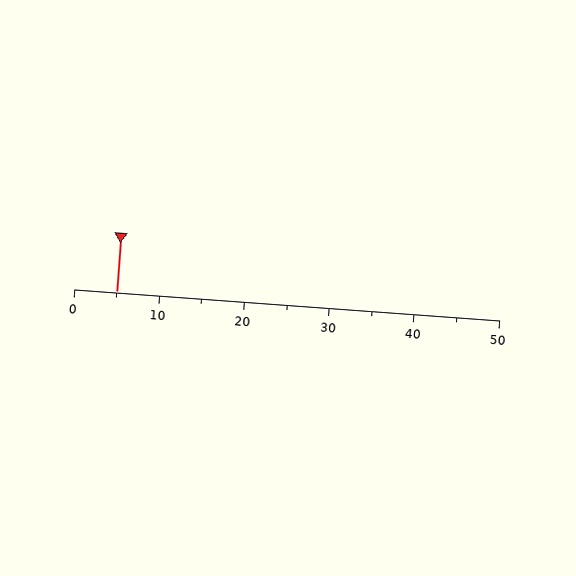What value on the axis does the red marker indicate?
The marker indicates approximately 5.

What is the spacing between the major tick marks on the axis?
The major ticks are spaced 10 apart.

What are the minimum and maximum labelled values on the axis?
The axis runs from 0 to 50.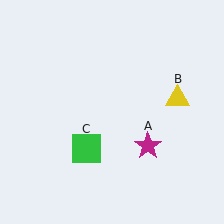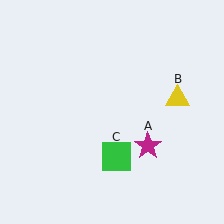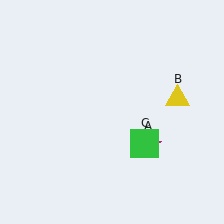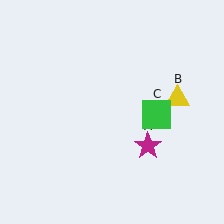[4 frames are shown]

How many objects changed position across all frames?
1 object changed position: green square (object C).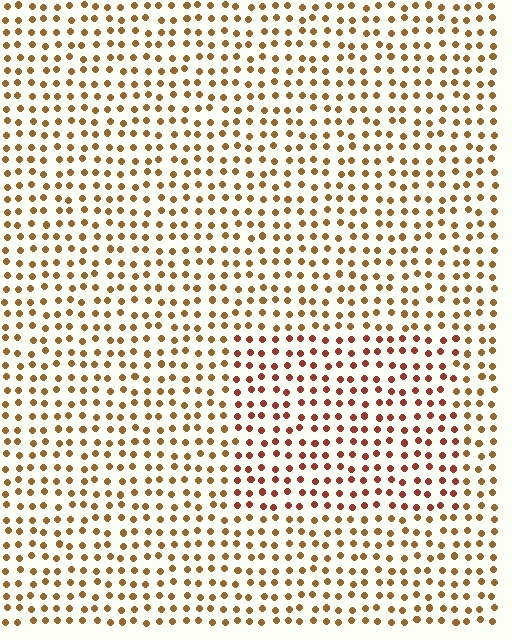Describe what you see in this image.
The image is filled with small brown elements in a uniform arrangement. A rectangle-shaped region is visible where the elements are tinted to a slightly different hue, forming a subtle color boundary.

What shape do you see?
I see a rectangle.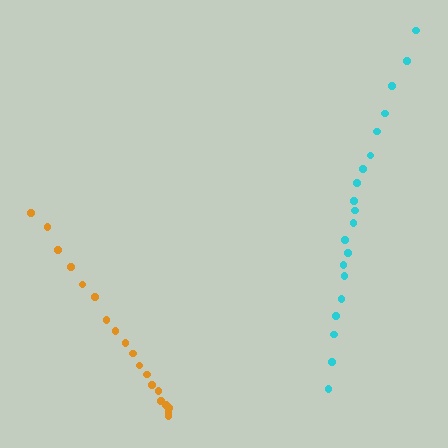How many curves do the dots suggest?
There are 2 distinct paths.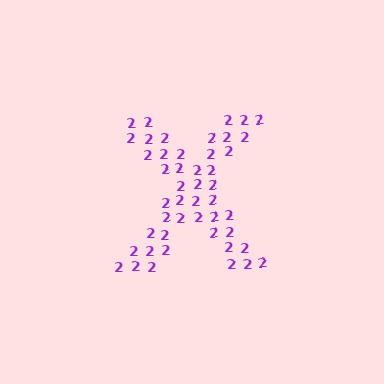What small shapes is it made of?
It is made of small digit 2's.